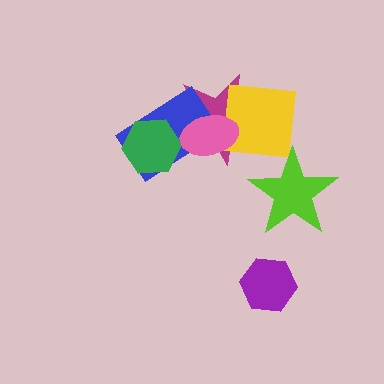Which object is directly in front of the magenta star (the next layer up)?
The blue rectangle is directly in front of the magenta star.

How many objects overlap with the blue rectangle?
3 objects overlap with the blue rectangle.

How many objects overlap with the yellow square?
3 objects overlap with the yellow square.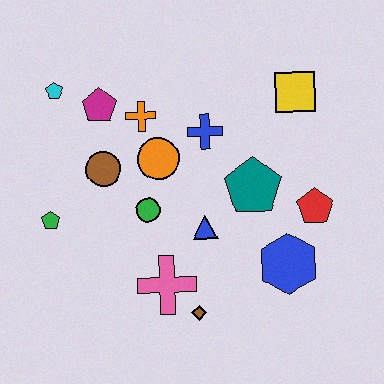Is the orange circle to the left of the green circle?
No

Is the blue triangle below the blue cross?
Yes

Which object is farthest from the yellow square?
The green pentagon is farthest from the yellow square.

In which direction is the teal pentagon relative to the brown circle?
The teal pentagon is to the right of the brown circle.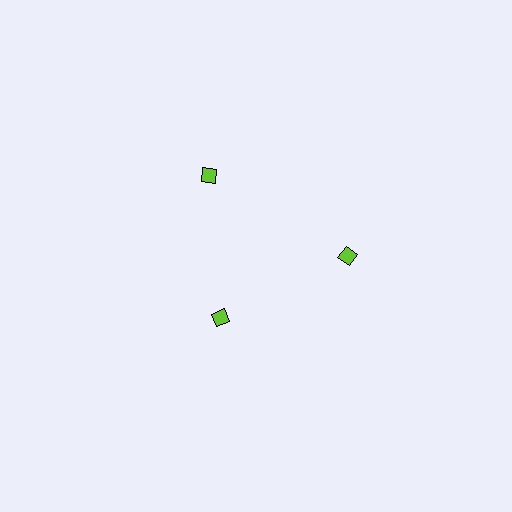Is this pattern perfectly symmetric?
No. The 3 lime diamonds are arranged in a ring, but one element near the 7 o'clock position is pulled inward toward the center, breaking the 3-fold rotational symmetry.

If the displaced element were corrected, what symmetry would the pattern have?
It would have 3-fold rotational symmetry — the pattern would map onto itself every 120 degrees.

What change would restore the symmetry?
The symmetry would be restored by moving it outward, back onto the ring so that all 3 diamonds sit at equal angles and equal distance from the center.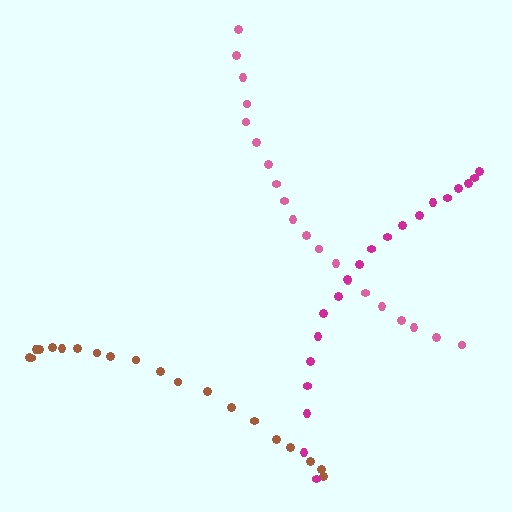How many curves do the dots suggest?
There are 3 distinct paths.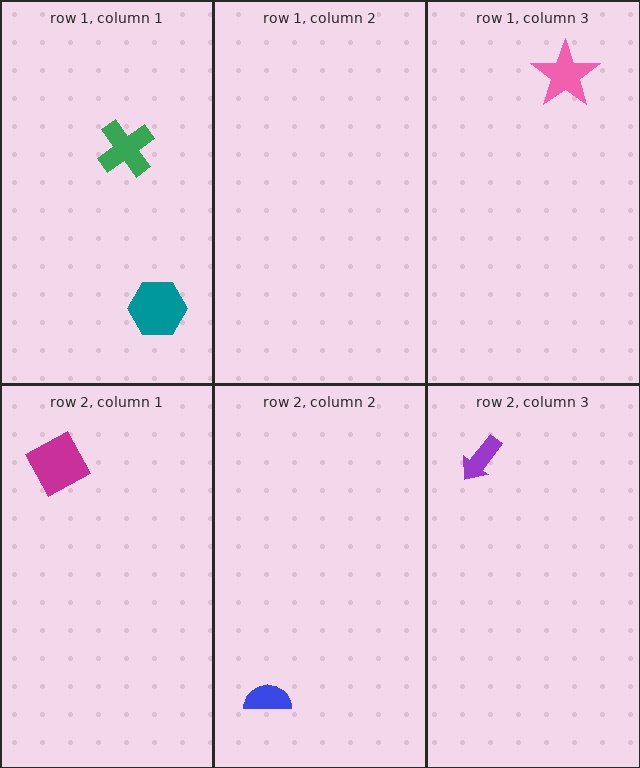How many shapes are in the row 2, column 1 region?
1.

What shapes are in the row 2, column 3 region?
The purple arrow.